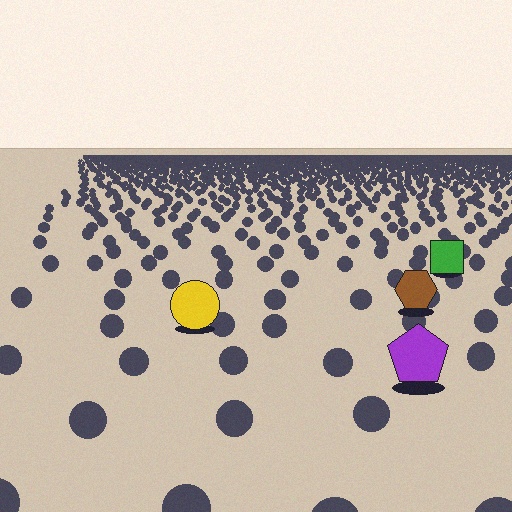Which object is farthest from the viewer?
The green square is farthest from the viewer. It appears smaller and the ground texture around it is denser.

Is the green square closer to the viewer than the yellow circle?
No. The yellow circle is closer — you can tell from the texture gradient: the ground texture is coarser near it.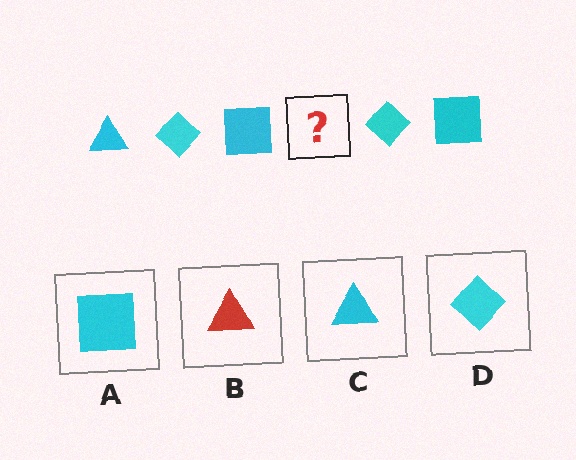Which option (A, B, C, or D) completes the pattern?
C.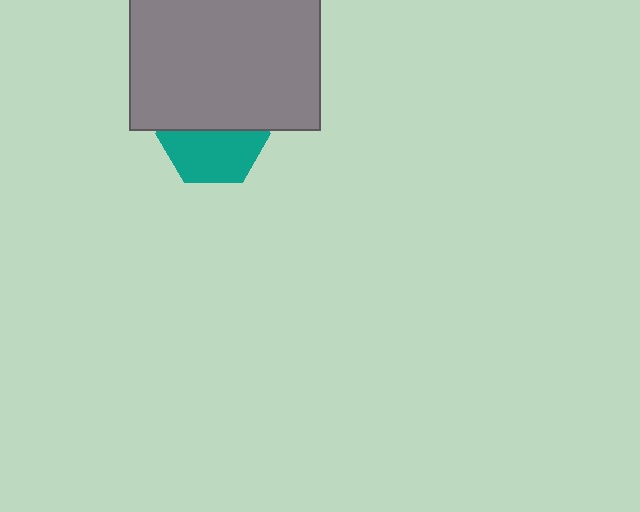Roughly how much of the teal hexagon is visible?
About half of it is visible (roughly 52%).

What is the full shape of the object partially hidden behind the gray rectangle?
The partially hidden object is a teal hexagon.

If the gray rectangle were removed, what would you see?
You would see the complete teal hexagon.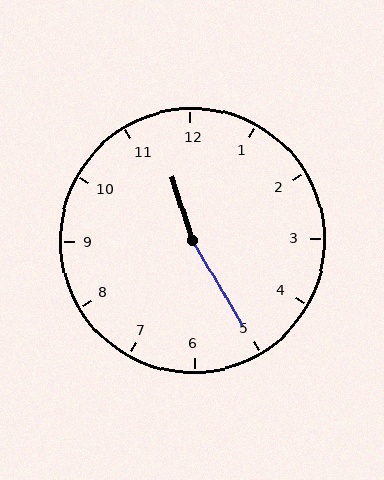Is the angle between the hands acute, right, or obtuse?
It is obtuse.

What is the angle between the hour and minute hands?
Approximately 168 degrees.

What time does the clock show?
11:25.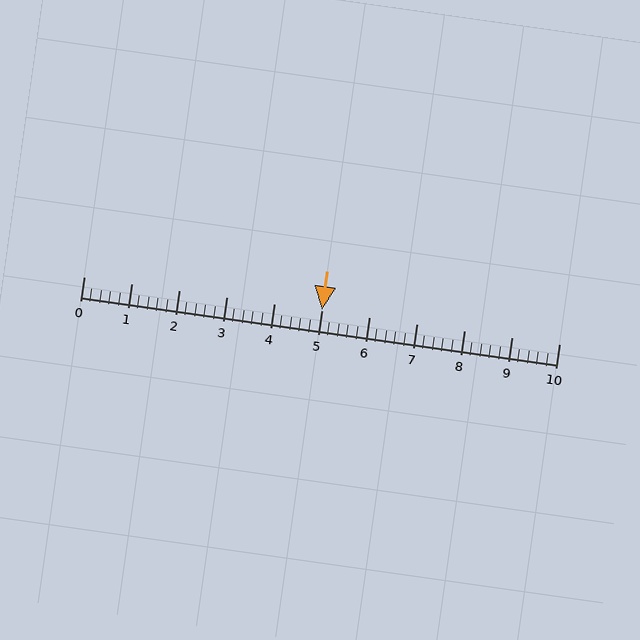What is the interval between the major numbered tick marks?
The major tick marks are spaced 1 units apart.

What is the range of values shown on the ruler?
The ruler shows values from 0 to 10.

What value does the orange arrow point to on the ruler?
The orange arrow points to approximately 5.0.